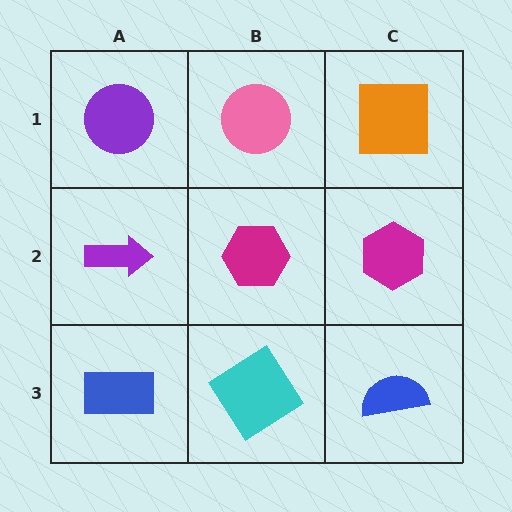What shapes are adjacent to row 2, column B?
A pink circle (row 1, column B), a cyan diamond (row 3, column B), a purple arrow (row 2, column A), a magenta hexagon (row 2, column C).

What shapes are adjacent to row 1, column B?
A magenta hexagon (row 2, column B), a purple circle (row 1, column A), an orange square (row 1, column C).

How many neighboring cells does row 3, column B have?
3.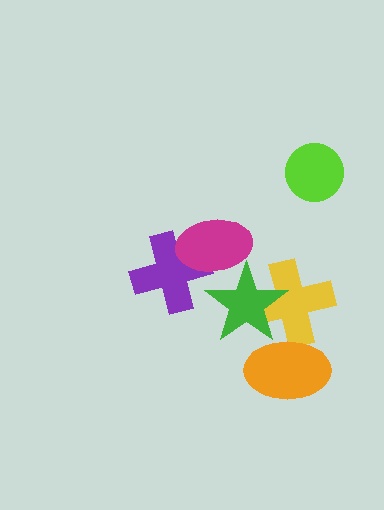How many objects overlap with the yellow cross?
2 objects overlap with the yellow cross.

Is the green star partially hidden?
Yes, it is partially covered by another shape.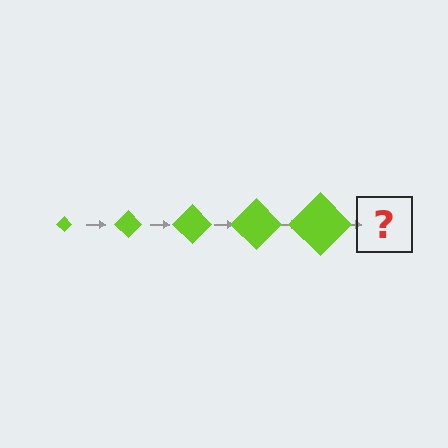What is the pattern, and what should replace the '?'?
The pattern is that the diamond gets progressively larger each step. The '?' should be a lime diamond, larger than the previous one.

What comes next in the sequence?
The next element should be a lime diamond, larger than the previous one.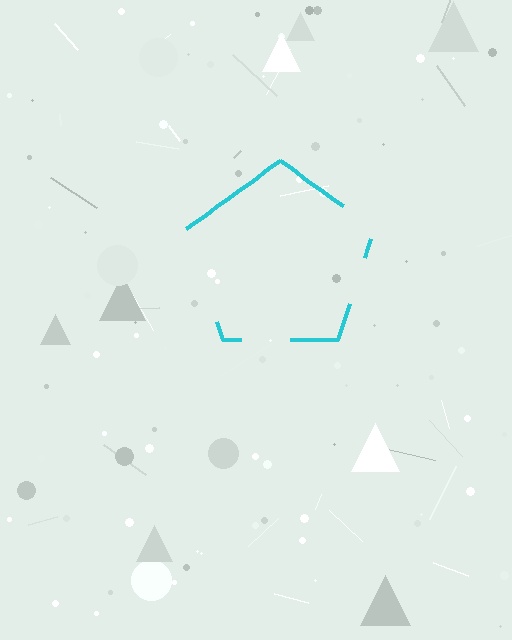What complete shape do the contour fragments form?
The contour fragments form a pentagon.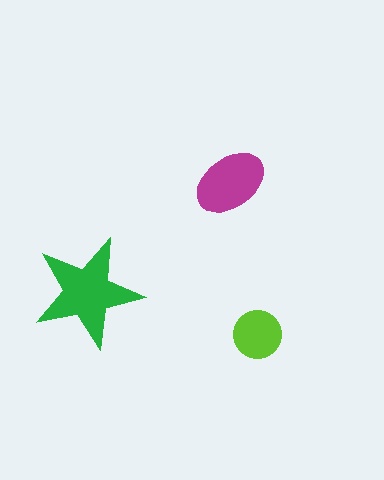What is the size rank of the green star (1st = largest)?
1st.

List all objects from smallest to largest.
The lime circle, the magenta ellipse, the green star.